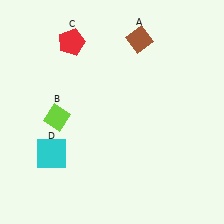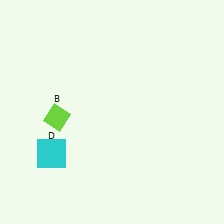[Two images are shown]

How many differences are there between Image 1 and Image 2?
There are 2 differences between the two images.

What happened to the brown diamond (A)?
The brown diamond (A) was removed in Image 2. It was in the top-right area of Image 1.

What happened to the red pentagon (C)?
The red pentagon (C) was removed in Image 2. It was in the top-left area of Image 1.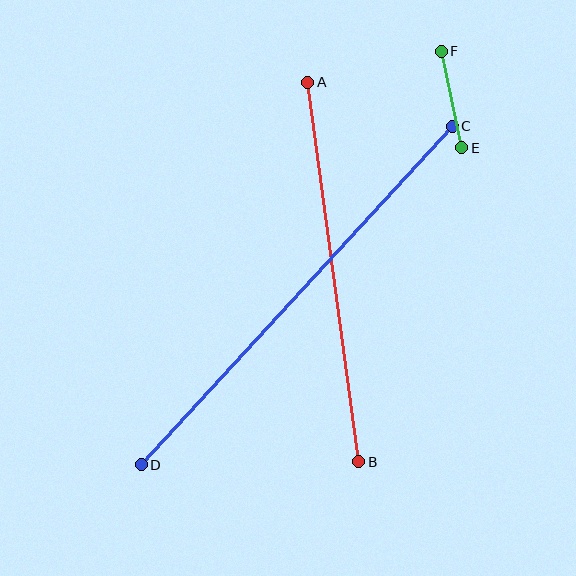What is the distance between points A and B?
The distance is approximately 383 pixels.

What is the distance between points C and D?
The distance is approximately 459 pixels.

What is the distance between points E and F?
The distance is approximately 99 pixels.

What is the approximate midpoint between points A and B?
The midpoint is at approximately (333, 272) pixels.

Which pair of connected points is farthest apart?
Points C and D are farthest apart.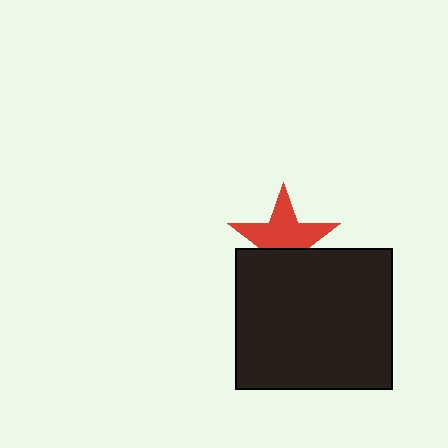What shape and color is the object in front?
The object in front is a black rectangle.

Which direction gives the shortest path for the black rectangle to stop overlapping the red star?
Moving down gives the shortest separation.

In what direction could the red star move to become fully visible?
The red star could move up. That would shift it out from behind the black rectangle entirely.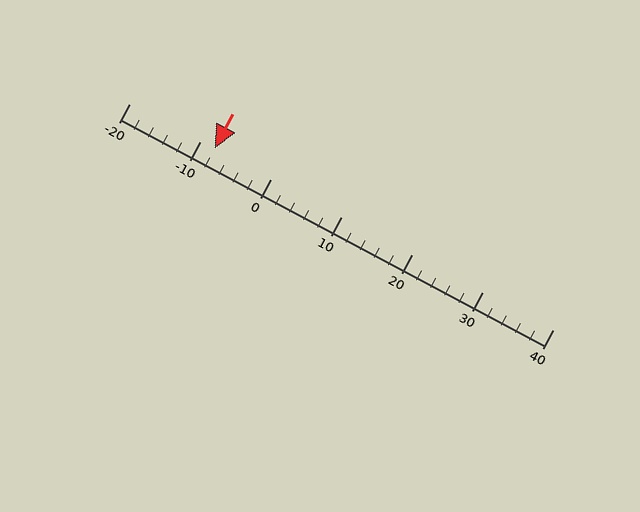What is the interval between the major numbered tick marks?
The major tick marks are spaced 10 units apart.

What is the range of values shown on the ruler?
The ruler shows values from -20 to 40.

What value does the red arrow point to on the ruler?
The red arrow points to approximately -8.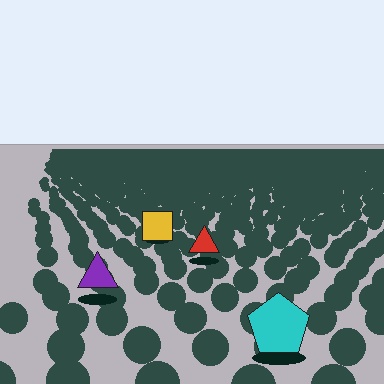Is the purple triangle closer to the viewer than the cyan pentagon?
No. The cyan pentagon is closer — you can tell from the texture gradient: the ground texture is coarser near it.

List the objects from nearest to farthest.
From nearest to farthest: the cyan pentagon, the purple triangle, the red triangle, the yellow square.